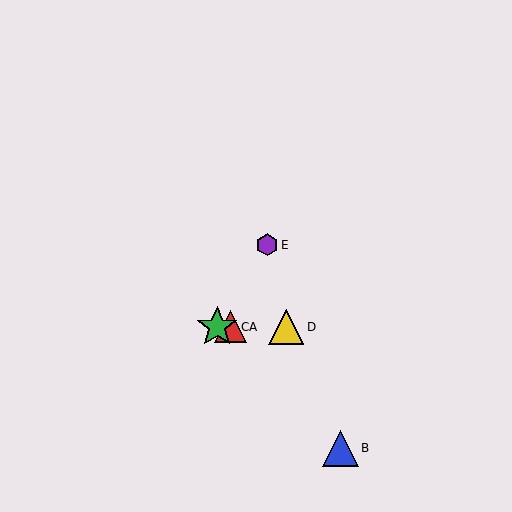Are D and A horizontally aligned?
Yes, both are at y≈327.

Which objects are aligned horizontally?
Objects A, C, D are aligned horizontally.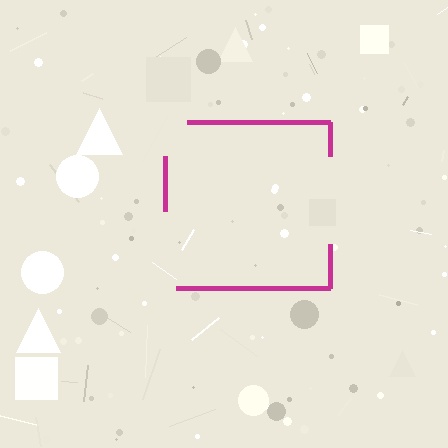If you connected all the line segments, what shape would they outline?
They would outline a square.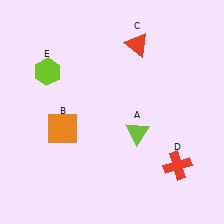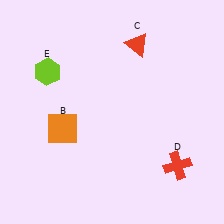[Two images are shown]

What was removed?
The lime triangle (A) was removed in Image 2.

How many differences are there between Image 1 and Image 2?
There is 1 difference between the two images.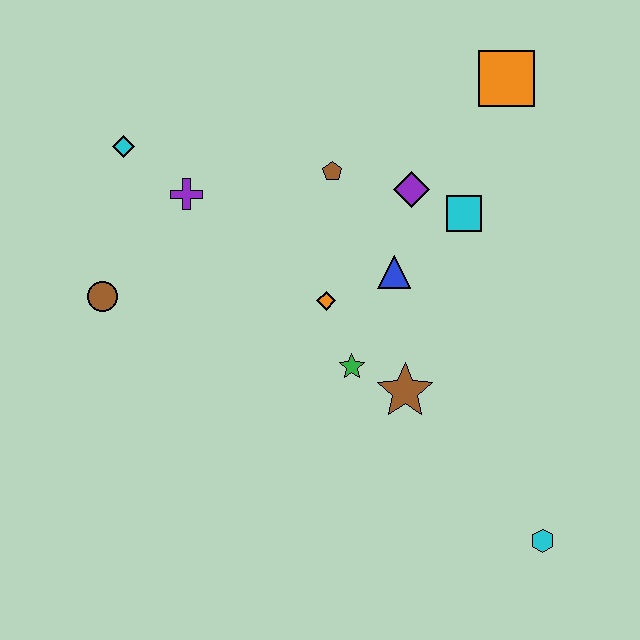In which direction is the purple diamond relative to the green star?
The purple diamond is above the green star.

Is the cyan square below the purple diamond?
Yes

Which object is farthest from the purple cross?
The cyan hexagon is farthest from the purple cross.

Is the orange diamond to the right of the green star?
No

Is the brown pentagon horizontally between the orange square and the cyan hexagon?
No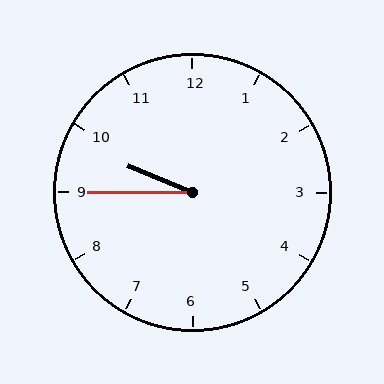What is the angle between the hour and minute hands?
Approximately 22 degrees.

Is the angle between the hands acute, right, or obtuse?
It is acute.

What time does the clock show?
9:45.